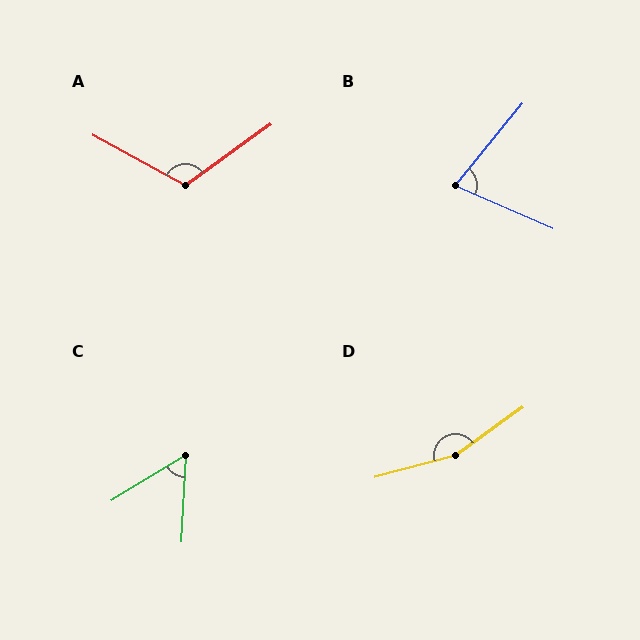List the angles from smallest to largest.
C (55°), B (74°), A (115°), D (159°).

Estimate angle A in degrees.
Approximately 115 degrees.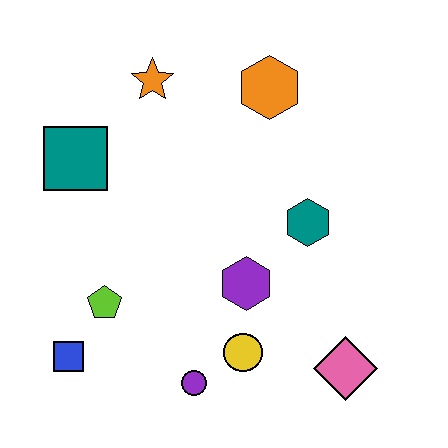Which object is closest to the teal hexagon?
The purple hexagon is closest to the teal hexagon.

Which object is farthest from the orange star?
The pink diamond is farthest from the orange star.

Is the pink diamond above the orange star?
No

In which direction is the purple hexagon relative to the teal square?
The purple hexagon is to the right of the teal square.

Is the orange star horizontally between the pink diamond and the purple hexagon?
No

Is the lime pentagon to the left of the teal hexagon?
Yes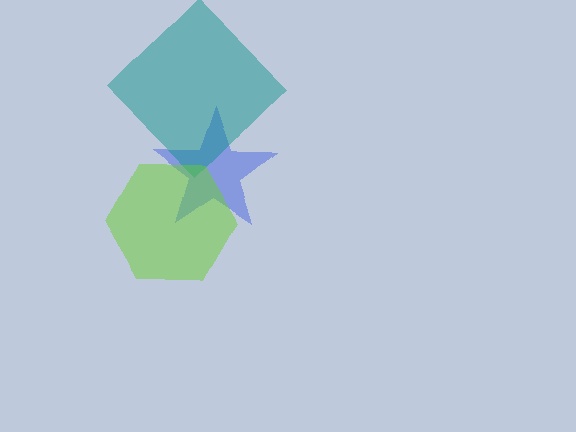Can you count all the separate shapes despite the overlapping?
Yes, there are 3 separate shapes.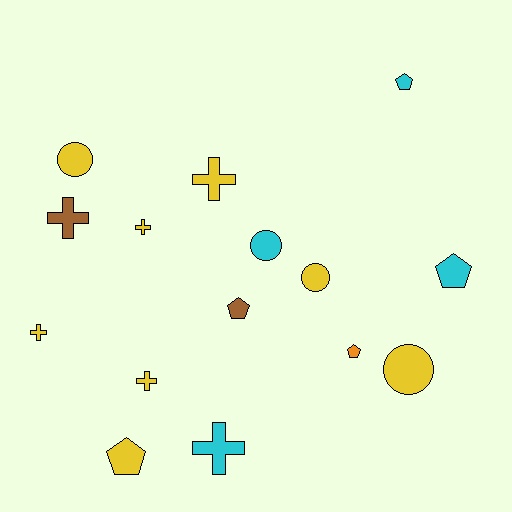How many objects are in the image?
There are 15 objects.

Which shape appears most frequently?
Cross, with 6 objects.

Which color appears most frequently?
Yellow, with 8 objects.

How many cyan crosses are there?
There is 1 cyan cross.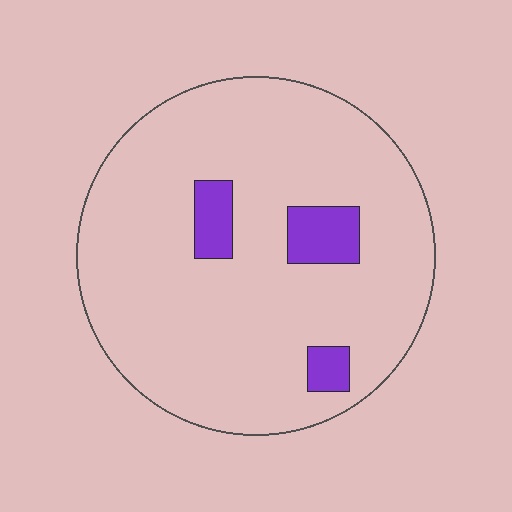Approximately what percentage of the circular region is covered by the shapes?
Approximately 10%.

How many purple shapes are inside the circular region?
3.